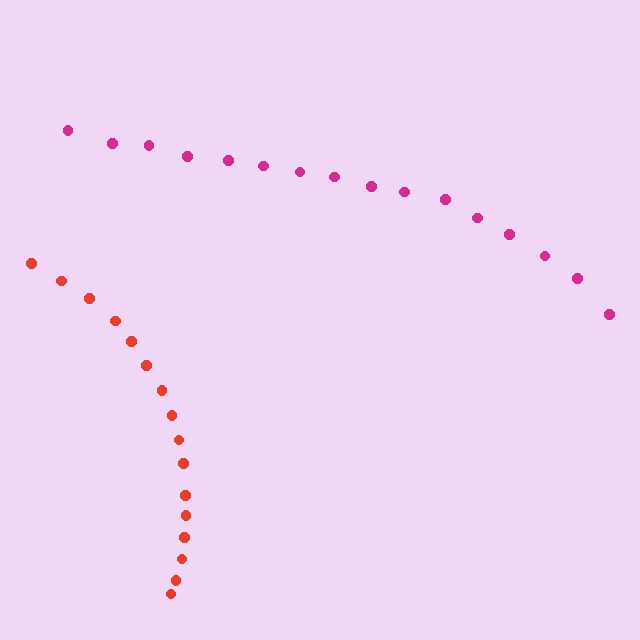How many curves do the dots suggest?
There are 2 distinct paths.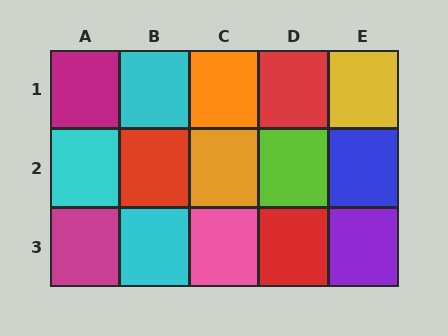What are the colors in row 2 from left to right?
Cyan, red, orange, lime, blue.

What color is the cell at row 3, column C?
Pink.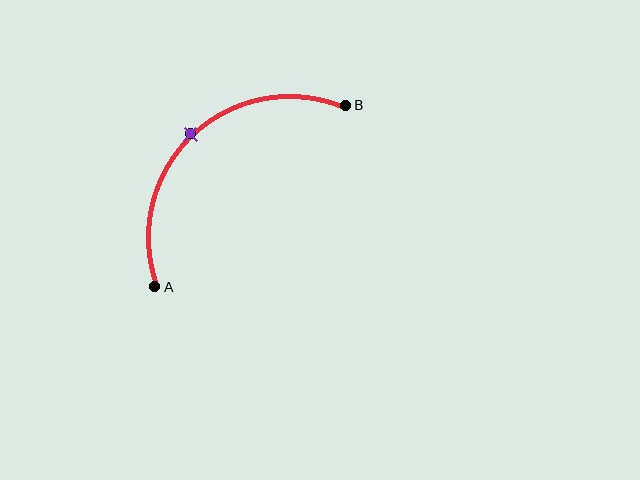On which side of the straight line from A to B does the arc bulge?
The arc bulges above and to the left of the straight line connecting A and B.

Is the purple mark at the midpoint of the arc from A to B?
Yes. The purple mark lies on the arc at equal arc-length from both A and B — it is the arc midpoint.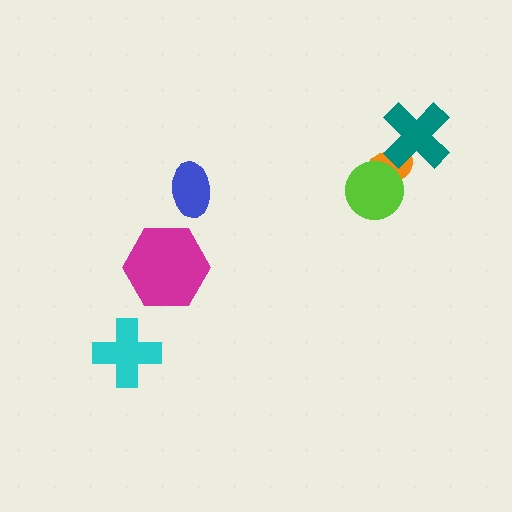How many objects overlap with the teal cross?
1 object overlaps with the teal cross.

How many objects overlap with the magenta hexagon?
0 objects overlap with the magenta hexagon.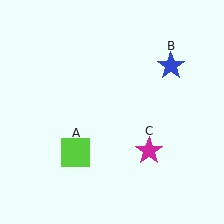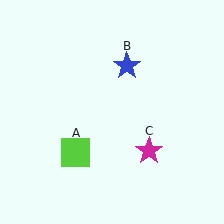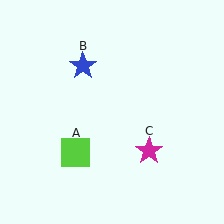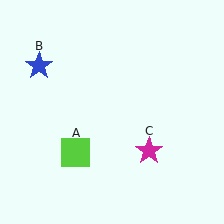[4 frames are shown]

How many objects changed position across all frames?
1 object changed position: blue star (object B).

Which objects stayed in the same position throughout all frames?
Lime square (object A) and magenta star (object C) remained stationary.